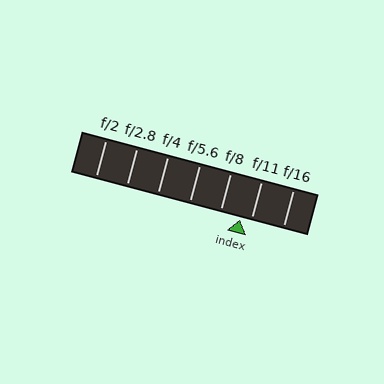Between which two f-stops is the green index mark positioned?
The index mark is between f/8 and f/11.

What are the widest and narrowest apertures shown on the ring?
The widest aperture shown is f/2 and the narrowest is f/16.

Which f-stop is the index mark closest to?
The index mark is closest to f/11.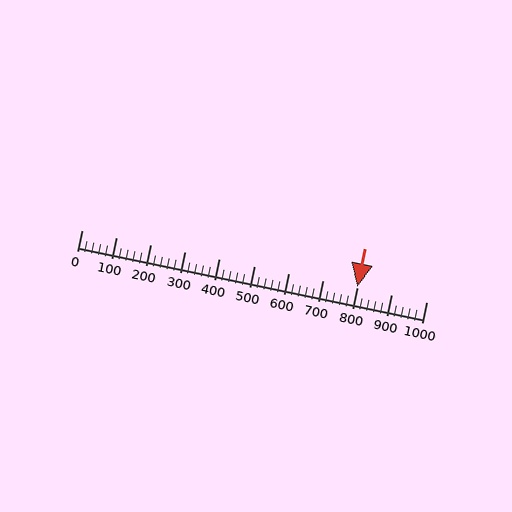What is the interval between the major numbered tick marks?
The major tick marks are spaced 100 units apart.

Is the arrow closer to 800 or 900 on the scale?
The arrow is closer to 800.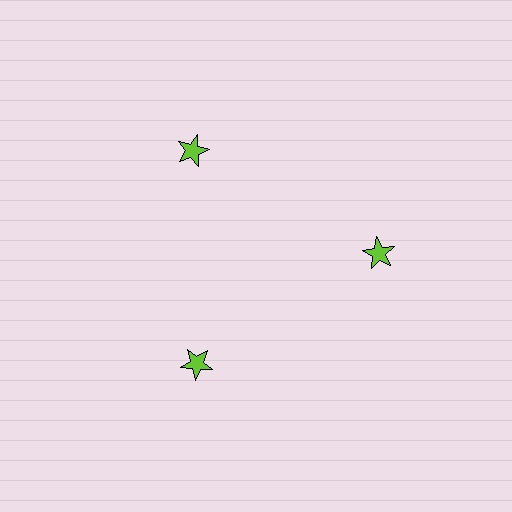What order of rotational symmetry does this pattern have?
This pattern has 3-fold rotational symmetry.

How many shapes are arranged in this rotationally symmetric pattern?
There are 3 shapes, arranged in 3 groups of 1.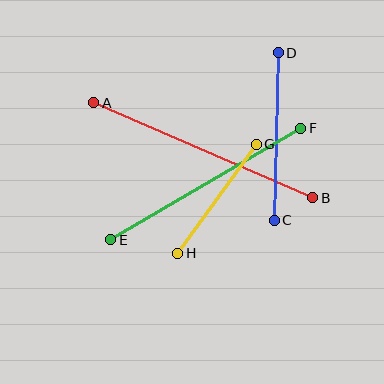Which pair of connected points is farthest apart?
Points A and B are farthest apart.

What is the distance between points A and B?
The distance is approximately 239 pixels.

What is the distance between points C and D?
The distance is approximately 168 pixels.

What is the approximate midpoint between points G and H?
The midpoint is at approximately (217, 199) pixels.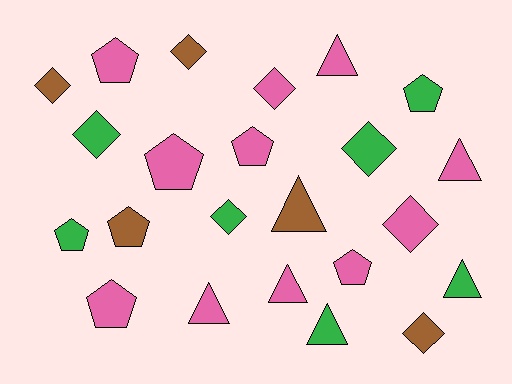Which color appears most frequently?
Pink, with 11 objects.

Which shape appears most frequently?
Diamond, with 8 objects.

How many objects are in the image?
There are 23 objects.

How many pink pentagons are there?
There are 5 pink pentagons.